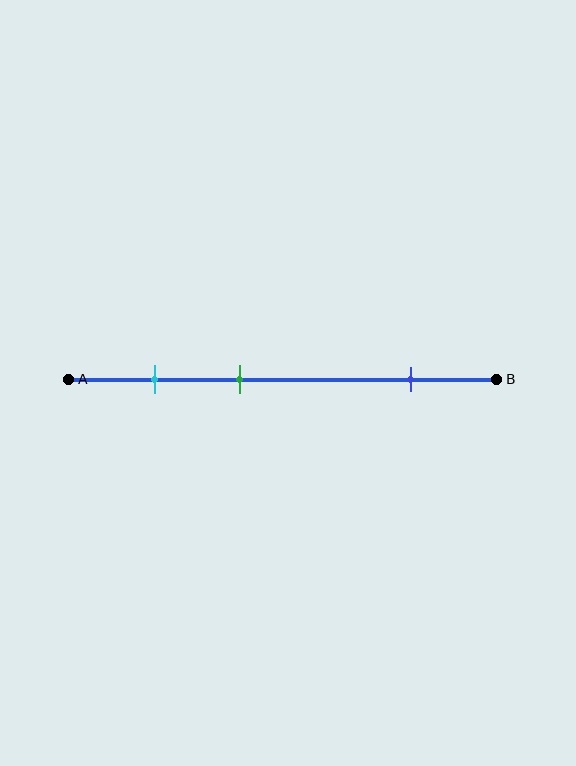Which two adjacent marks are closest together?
The cyan and green marks are the closest adjacent pair.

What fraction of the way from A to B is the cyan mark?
The cyan mark is approximately 20% (0.2) of the way from A to B.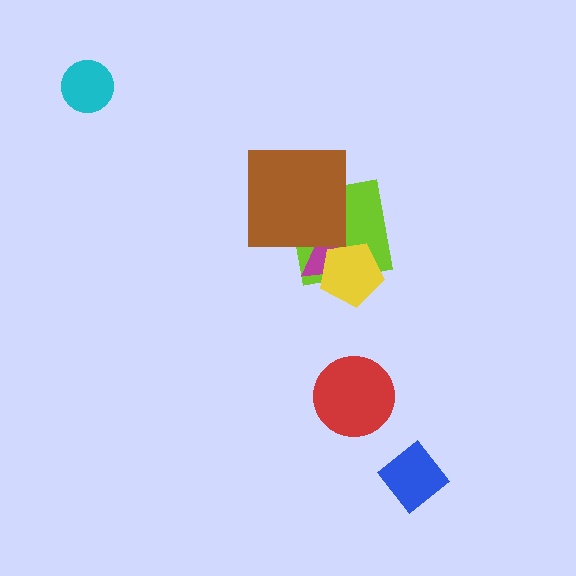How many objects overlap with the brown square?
2 objects overlap with the brown square.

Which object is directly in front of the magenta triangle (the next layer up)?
The yellow pentagon is directly in front of the magenta triangle.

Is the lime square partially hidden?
Yes, it is partially covered by another shape.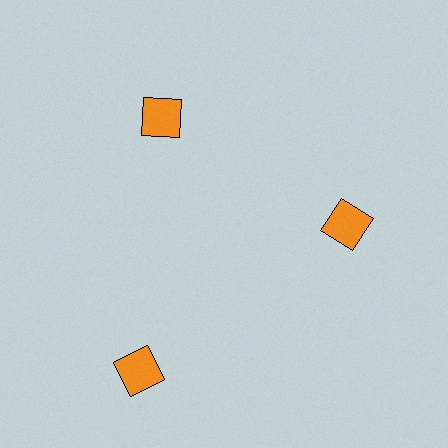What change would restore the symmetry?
The symmetry would be restored by moving it inward, back onto the ring so that all 3 squares sit at equal angles and equal distance from the center.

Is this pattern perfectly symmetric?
No. The 3 orange squares are arranged in a ring, but one element near the 7 o'clock position is pushed outward from the center, breaking the 3-fold rotational symmetry.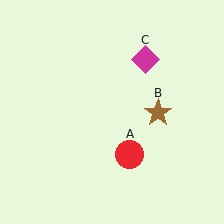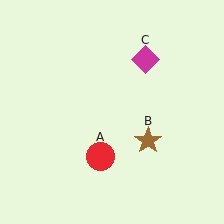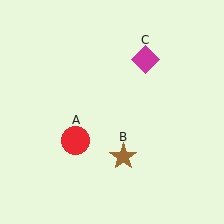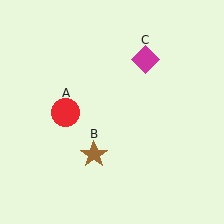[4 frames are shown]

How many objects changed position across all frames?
2 objects changed position: red circle (object A), brown star (object B).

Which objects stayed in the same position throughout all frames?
Magenta diamond (object C) remained stationary.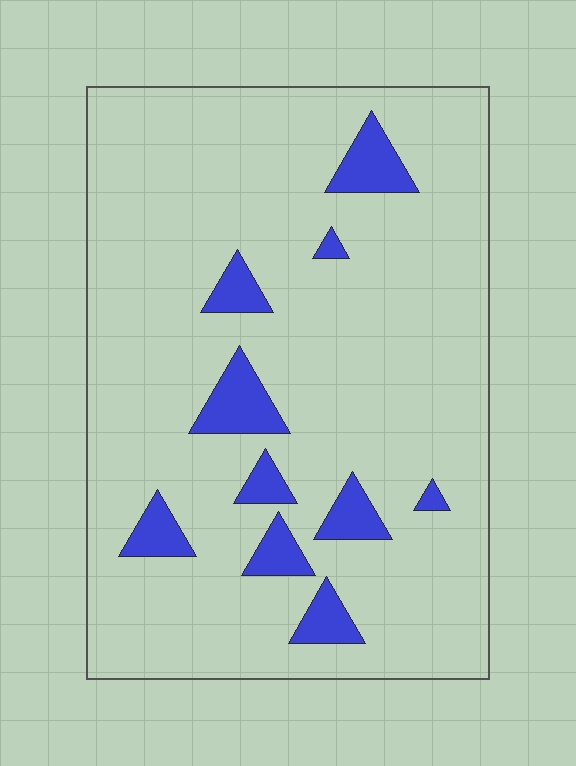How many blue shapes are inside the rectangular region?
10.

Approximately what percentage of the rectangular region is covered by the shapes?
Approximately 10%.